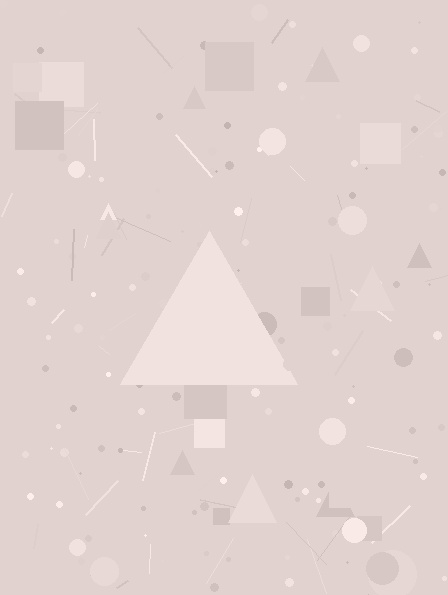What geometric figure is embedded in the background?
A triangle is embedded in the background.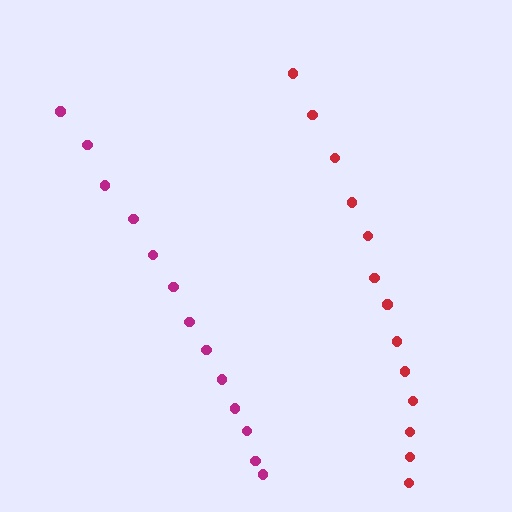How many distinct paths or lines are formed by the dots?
There are 2 distinct paths.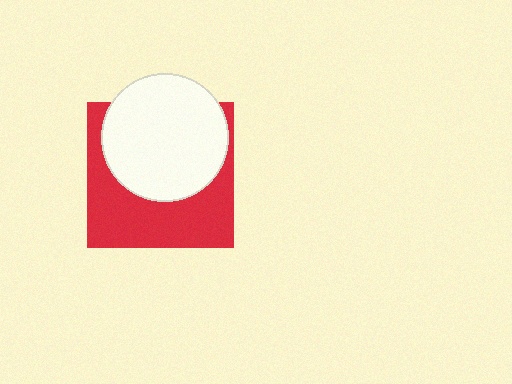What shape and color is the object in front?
The object in front is a white circle.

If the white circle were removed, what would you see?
You would see the complete red square.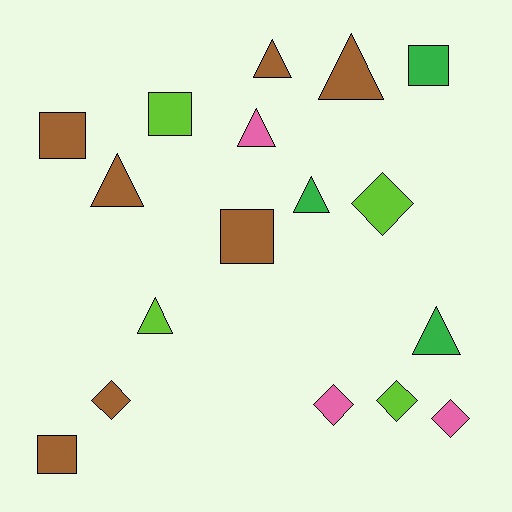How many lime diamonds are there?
There are 2 lime diamonds.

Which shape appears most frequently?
Triangle, with 7 objects.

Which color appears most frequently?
Brown, with 7 objects.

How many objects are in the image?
There are 17 objects.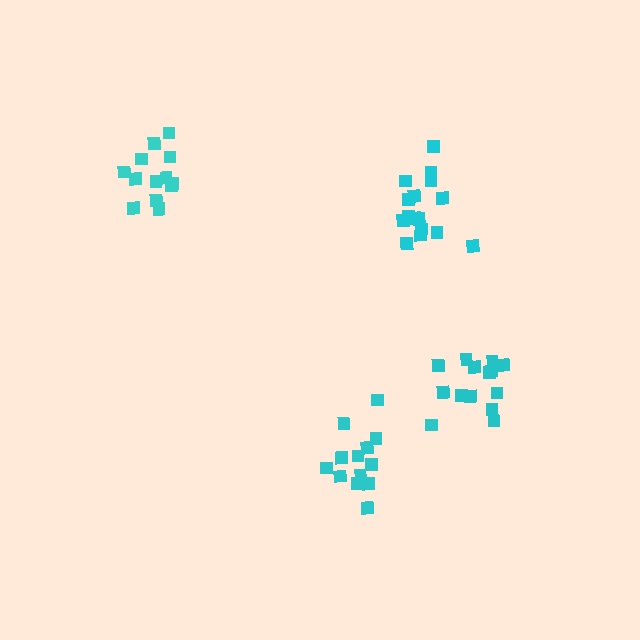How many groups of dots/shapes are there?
There are 4 groups.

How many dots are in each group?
Group 1: 13 dots, Group 2: 16 dots, Group 3: 14 dots, Group 4: 13 dots (56 total).